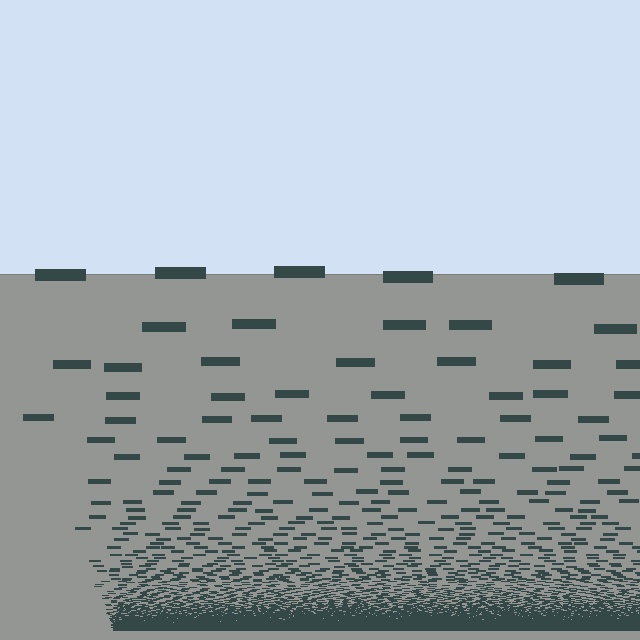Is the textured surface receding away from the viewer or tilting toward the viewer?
The surface appears to tilt toward the viewer. Texture elements get larger and sparser toward the top.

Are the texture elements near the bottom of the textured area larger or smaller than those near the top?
Smaller. The gradient is inverted — elements near the bottom are smaller and denser.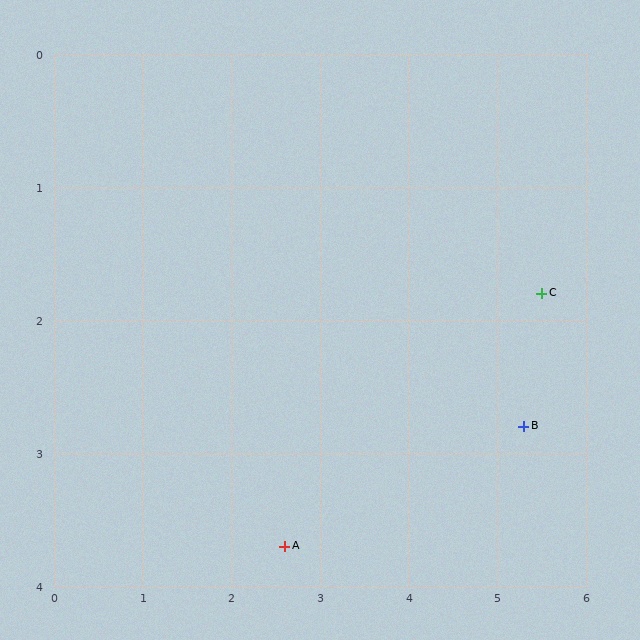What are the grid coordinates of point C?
Point C is at approximately (5.5, 1.8).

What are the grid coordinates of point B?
Point B is at approximately (5.3, 2.8).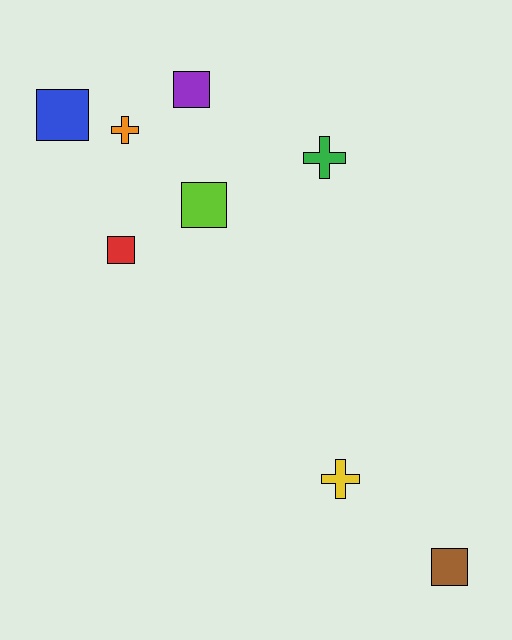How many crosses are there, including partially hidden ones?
There are 3 crosses.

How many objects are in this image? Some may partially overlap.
There are 8 objects.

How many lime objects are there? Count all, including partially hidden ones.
There is 1 lime object.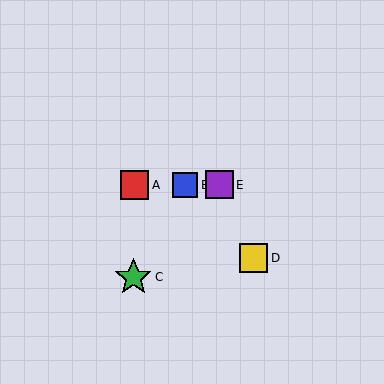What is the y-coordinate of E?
Object E is at y≈185.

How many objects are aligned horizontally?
3 objects (A, B, E) are aligned horizontally.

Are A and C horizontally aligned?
No, A is at y≈185 and C is at y≈277.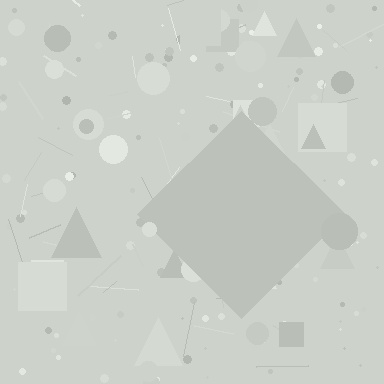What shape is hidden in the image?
A diamond is hidden in the image.